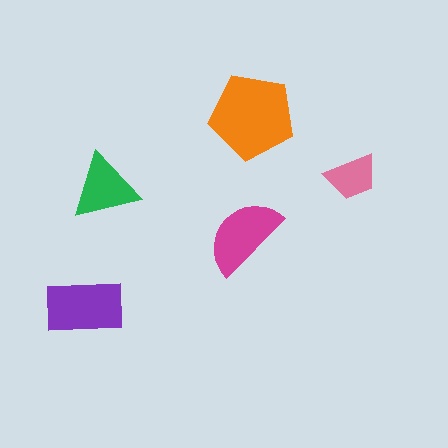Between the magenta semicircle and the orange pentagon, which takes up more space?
The orange pentagon.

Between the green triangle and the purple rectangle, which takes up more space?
The purple rectangle.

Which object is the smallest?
The pink trapezoid.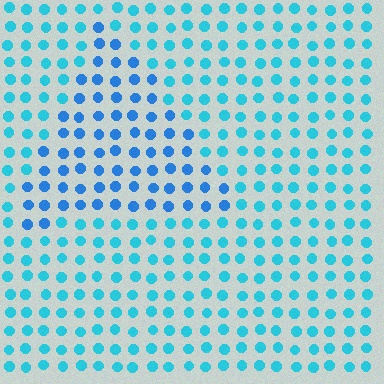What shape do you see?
I see a triangle.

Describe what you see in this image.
The image is filled with small cyan elements in a uniform arrangement. A triangle-shaped region is visible where the elements are tinted to a slightly different hue, forming a subtle color boundary.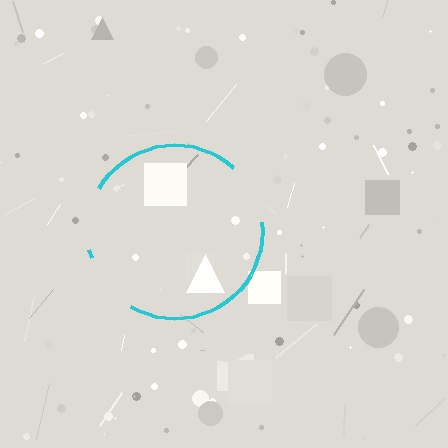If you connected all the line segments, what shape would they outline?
They would outline a circle.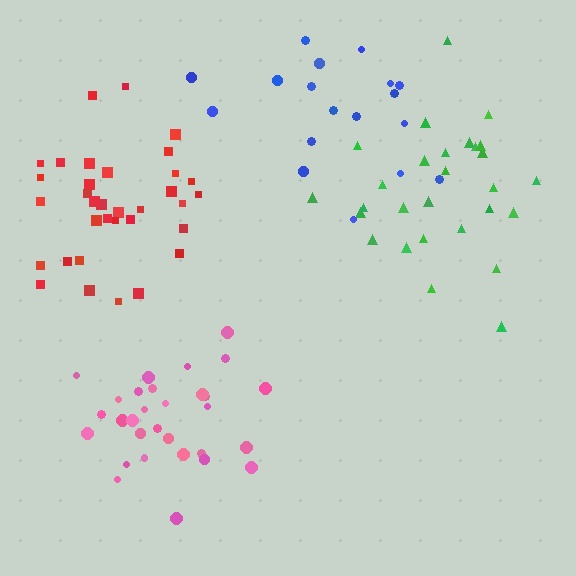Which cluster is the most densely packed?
Pink.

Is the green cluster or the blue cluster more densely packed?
Green.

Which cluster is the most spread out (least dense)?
Blue.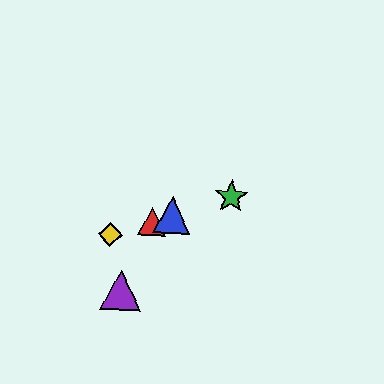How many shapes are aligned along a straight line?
4 shapes (the red triangle, the blue triangle, the green star, the yellow diamond) are aligned along a straight line.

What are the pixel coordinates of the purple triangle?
The purple triangle is at (121, 290).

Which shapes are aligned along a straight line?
The red triangle, the blue triangle, the green star, the yellow diamond are aligned along a straight line.